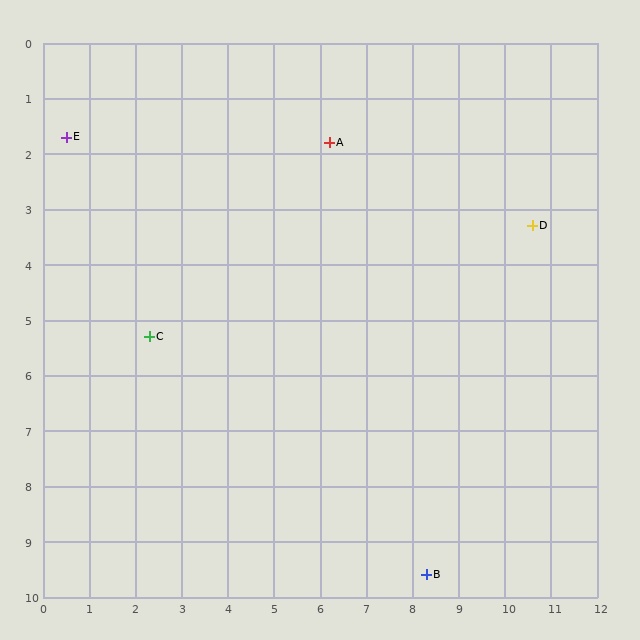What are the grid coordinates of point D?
Point D is at approximately (10.6, 3.3).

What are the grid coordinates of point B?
Point B is at approximately (8.3, 9.6).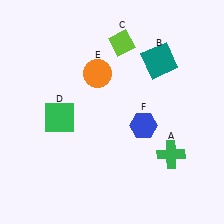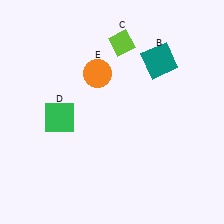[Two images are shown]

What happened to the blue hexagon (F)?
The blue hexagon (F) was removed in Image 2. It was in the bottom-right area of Image 1.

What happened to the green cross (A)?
The green cross (A) was removed in Image 2. It was in the bottom-right area of Image 1.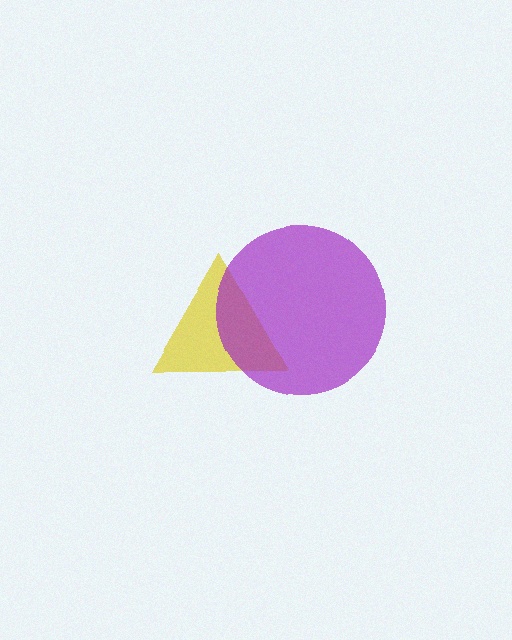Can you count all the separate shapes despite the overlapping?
Yes, there are 2 separate shapes.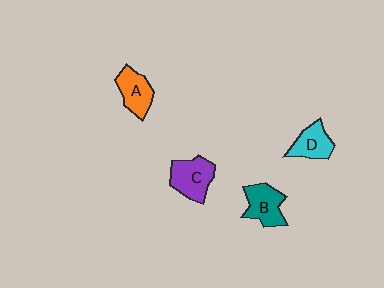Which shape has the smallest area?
Shape D (cyan).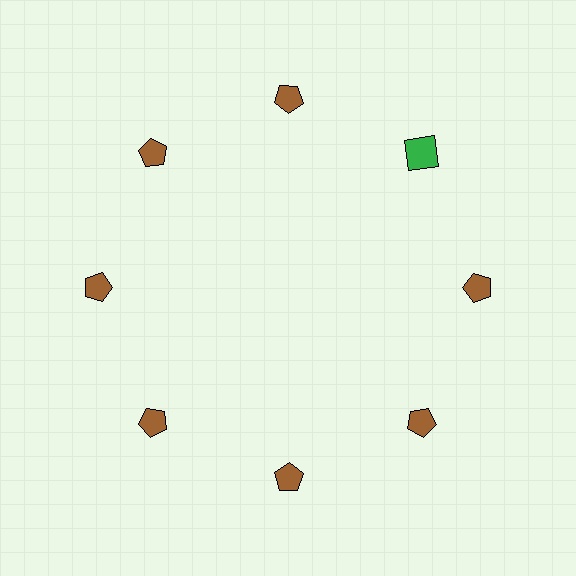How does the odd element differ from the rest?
It differs in both color (green instead of brown) and shape (square instead of pentagon).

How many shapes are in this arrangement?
There are 8 shapes arranged in a ring pattern.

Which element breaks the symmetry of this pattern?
The green square at roughly the 2 o'clock position breaks the symmetry. All other shapes are brown pentagons.